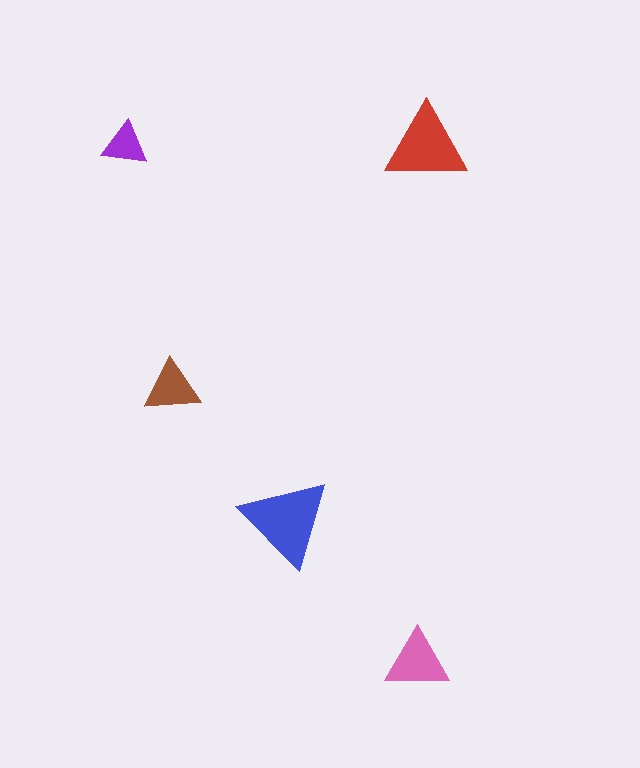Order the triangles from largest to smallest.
the blue one, the red one, the pink one, the brown one, the purple one.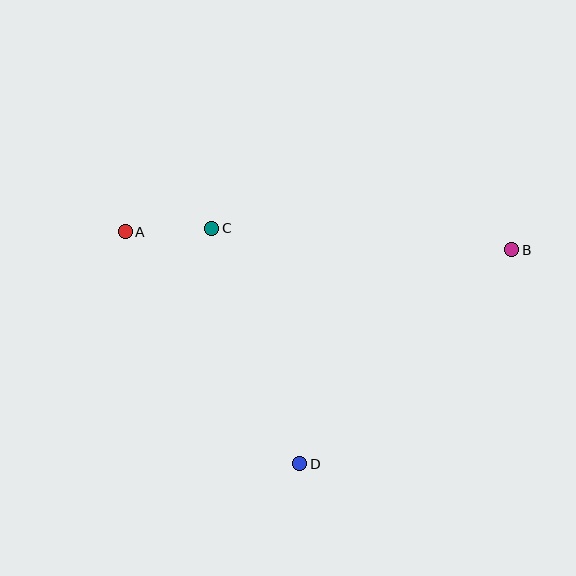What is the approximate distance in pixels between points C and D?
The distance between C and D is approximately 251 pixels.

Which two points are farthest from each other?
Points A and B are farthest from each other.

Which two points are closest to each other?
Points A and C are closest to each other.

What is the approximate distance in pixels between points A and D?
The distance between A and D is approximately 290 pixels.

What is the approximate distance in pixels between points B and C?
The distance between B and C is approximately 301 pixels.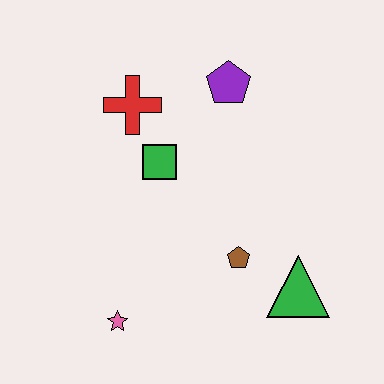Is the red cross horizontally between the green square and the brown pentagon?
No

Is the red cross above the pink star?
Yes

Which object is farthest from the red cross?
The green triangle is farthest from the red cross.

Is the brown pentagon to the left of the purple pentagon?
No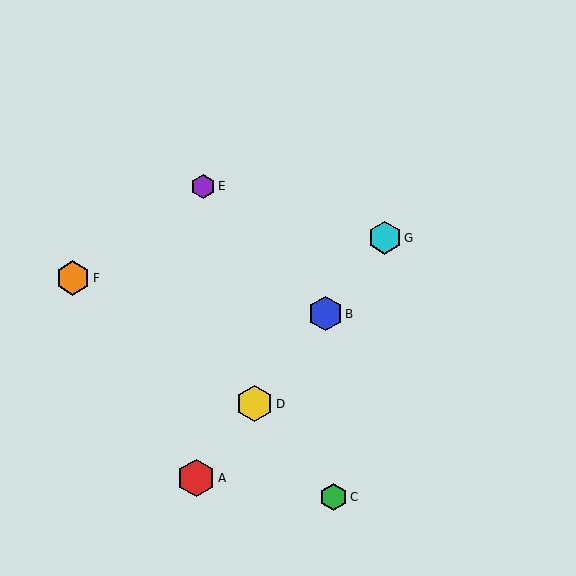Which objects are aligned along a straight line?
Objects A, B, D, G are aligned along a straight line.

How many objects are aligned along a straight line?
4 objects (A, B, D, G) are aligned along a straight line.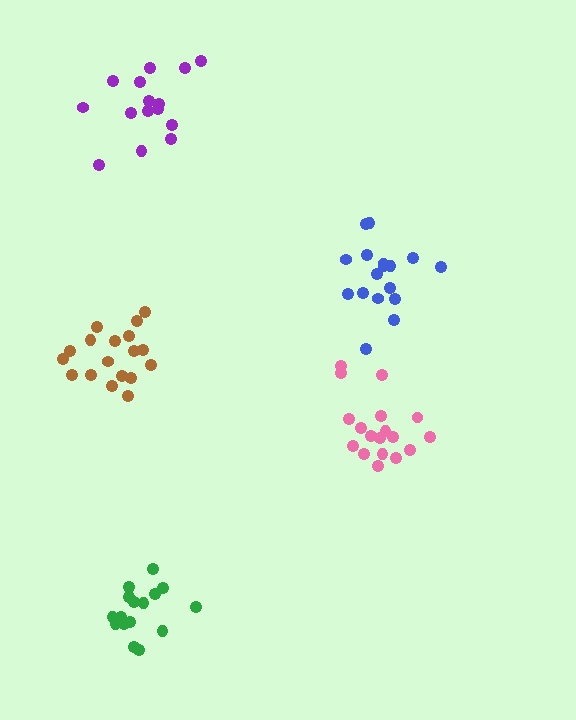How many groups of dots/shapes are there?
There are 5 groups.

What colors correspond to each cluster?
The clusters are colored: pink, green, purple, brown, blue.